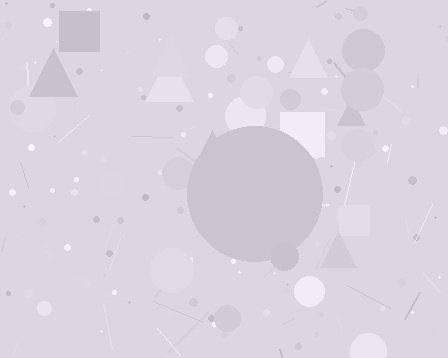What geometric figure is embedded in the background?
A circle is embedded in the background.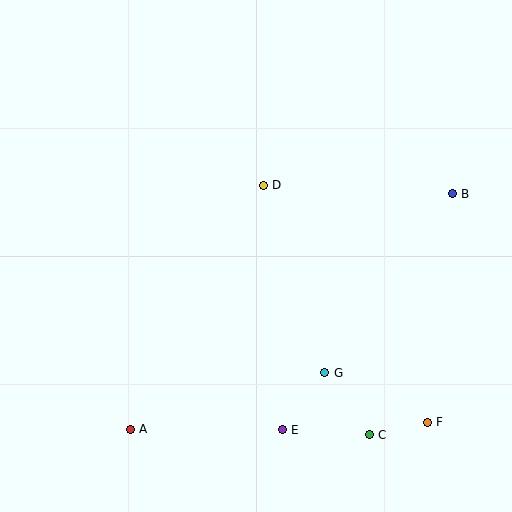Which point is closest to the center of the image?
Point D at (263, 185) is closest to the center.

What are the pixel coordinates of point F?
Point F is at (427, 422).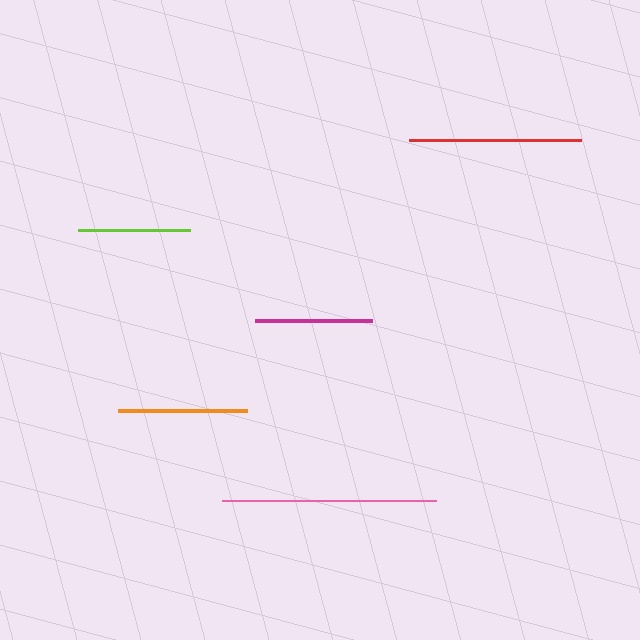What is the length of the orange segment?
The orange segment is approximately 129 pixels long.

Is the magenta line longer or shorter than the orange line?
The orange line is longer than the magenta line.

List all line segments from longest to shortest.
From longest to shortest: pink, red, orange, magenta, lime.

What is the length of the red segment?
The red segment is approximately 172 pixels long.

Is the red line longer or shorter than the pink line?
The pink line is longer than the red line.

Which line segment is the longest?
The pink line is the longest at approximately 214 pixels.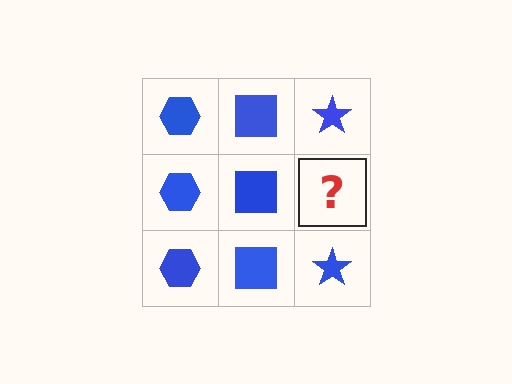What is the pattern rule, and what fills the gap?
The rule is that each column has a consistent shape. The gap should be filled with a blue star.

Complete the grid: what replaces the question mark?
The question mark should be replaced with a blue star.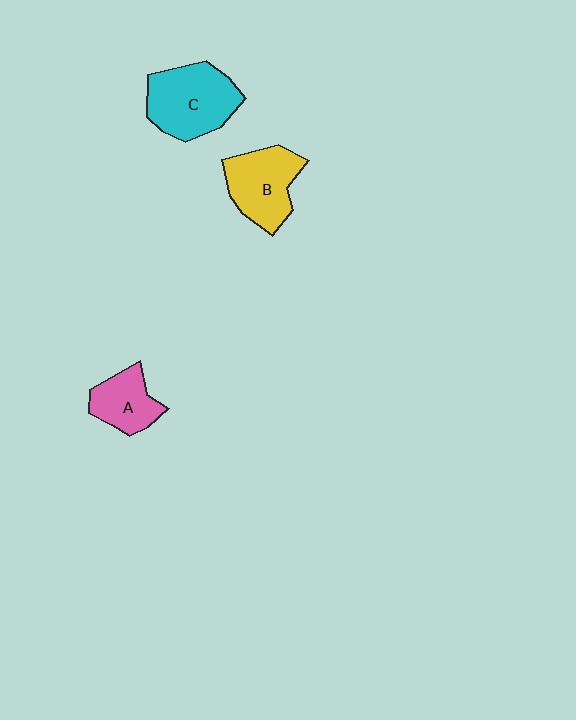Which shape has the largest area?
Shape C (cyan).